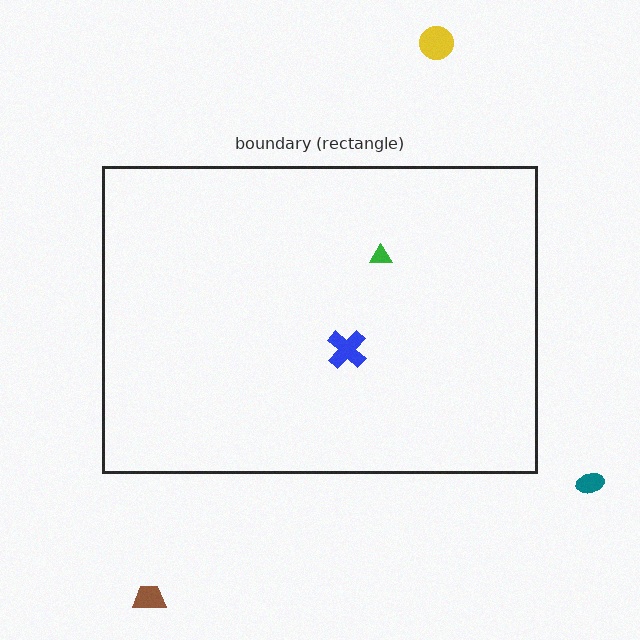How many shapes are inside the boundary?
2 inside, 3 outside.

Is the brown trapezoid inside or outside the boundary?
Outside.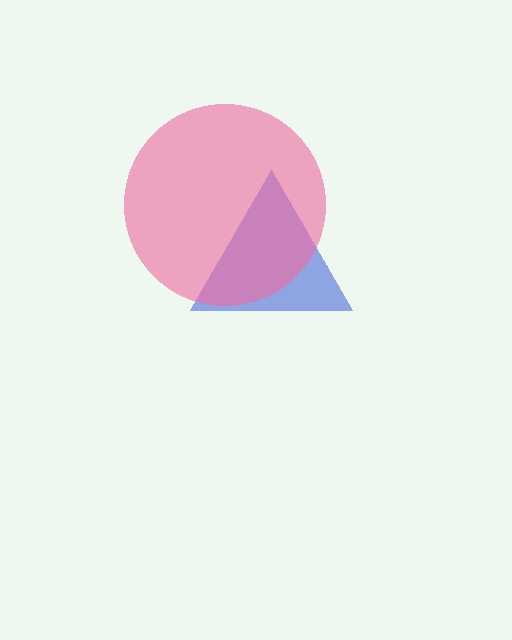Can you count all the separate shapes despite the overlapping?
Yes, there are 2 separate shapes.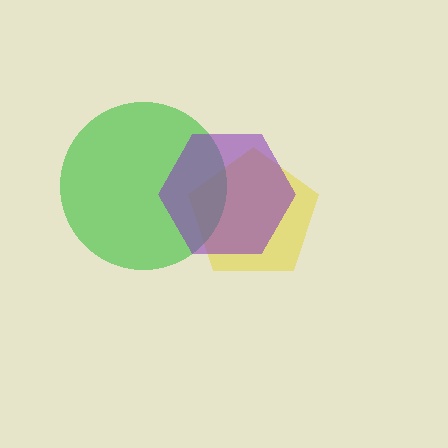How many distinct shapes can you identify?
There are 3 distinct shapes: a yellow pentagon, a green circle, a purple hexagon.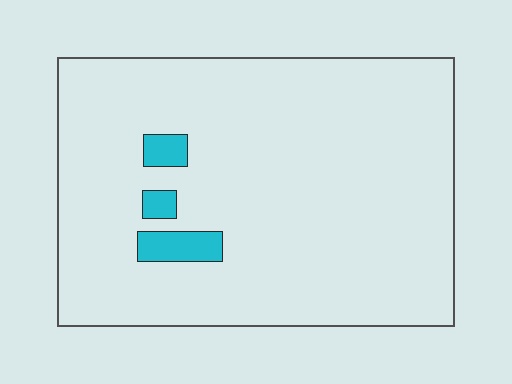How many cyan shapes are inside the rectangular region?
3.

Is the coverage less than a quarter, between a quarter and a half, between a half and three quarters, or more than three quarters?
Less than a quarter.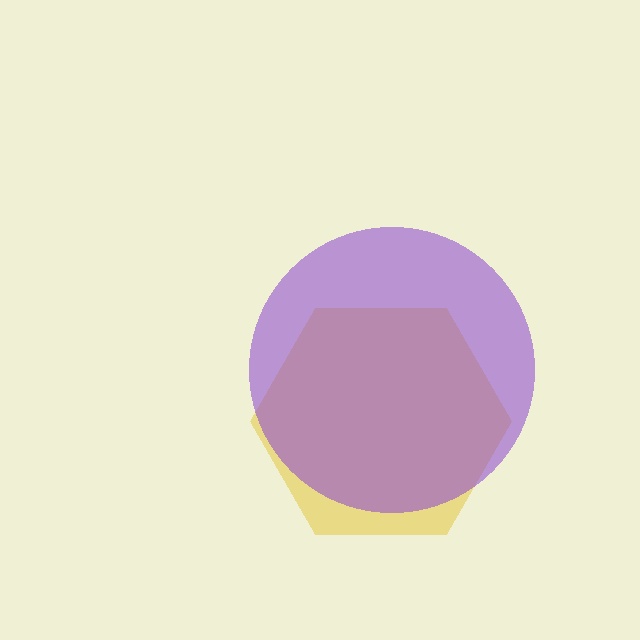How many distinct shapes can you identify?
There are 2 distinct shapes: a yellow hexagon, a purple circle.